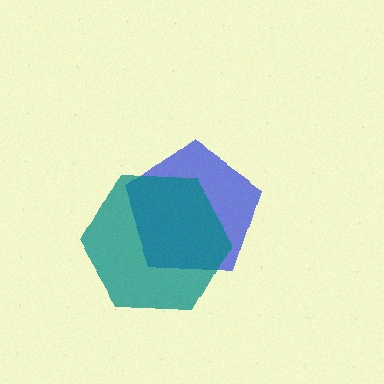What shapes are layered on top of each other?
The layered shapes are: a blue pentagon, a teal hexagon.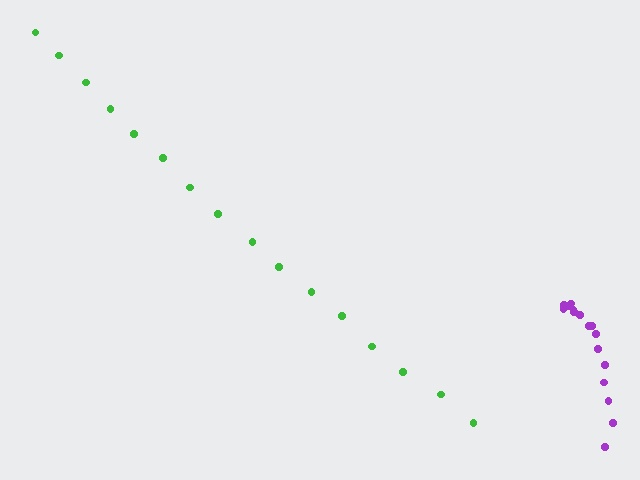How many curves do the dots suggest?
There are 2 distinct paths.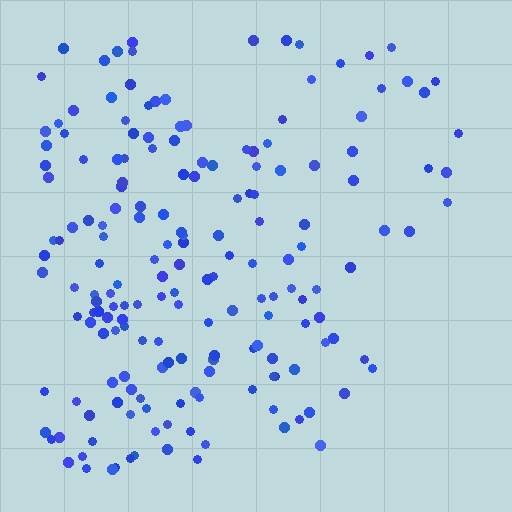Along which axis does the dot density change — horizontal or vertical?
Horizontal.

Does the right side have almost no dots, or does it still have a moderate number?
Still a moderate number, just noticeably fewer than the left.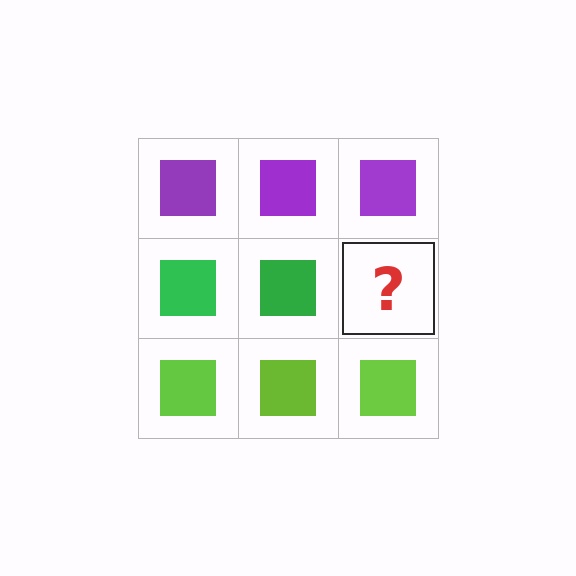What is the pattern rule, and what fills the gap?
The rule is that each row has a consistent color. The gap should be filled with a green square.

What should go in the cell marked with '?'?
The missing cell should contain a green square.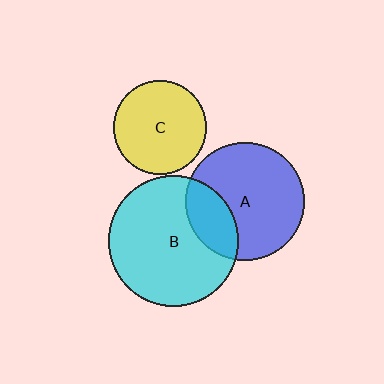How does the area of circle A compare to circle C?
Approximately 1.6 times.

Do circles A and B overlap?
Yes.